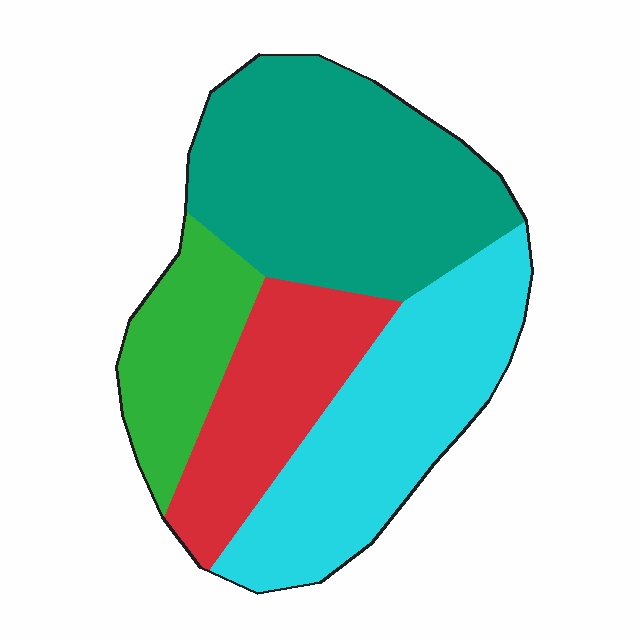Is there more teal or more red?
Teal.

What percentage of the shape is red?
Red takes up between a sixth and a third of the shape.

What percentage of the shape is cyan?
Cyan covers around 30% of the shape.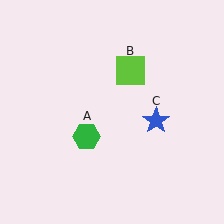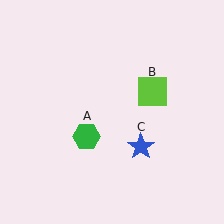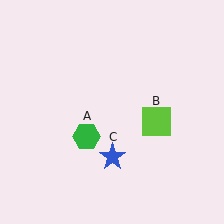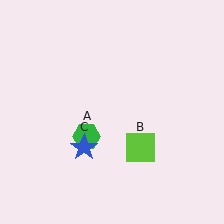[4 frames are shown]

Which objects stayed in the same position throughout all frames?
Green hexagon (object A) remained stationary.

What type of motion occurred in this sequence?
The lime square (object B), blue star (object C) rotated clockwise around the center of the scene.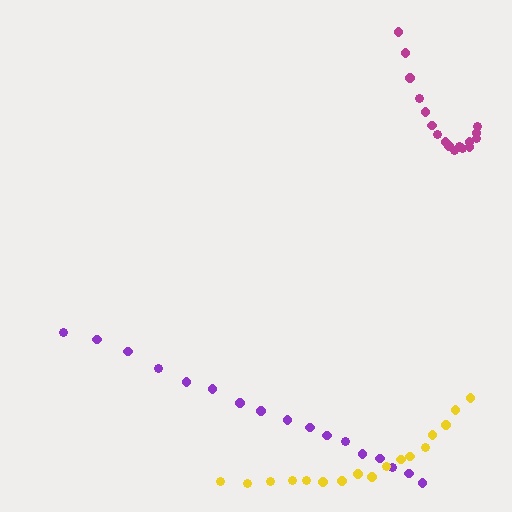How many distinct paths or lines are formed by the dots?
There are 3 distinct paths.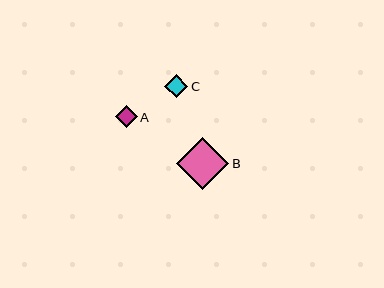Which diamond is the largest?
Diamond B is the largest with a size of approximately 52 pixels.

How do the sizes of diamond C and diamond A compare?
Diamond C and diamond A are approximately the same size.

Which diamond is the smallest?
Diamond A is the smallest with a size of approximately 22 pixels.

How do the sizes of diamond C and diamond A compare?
Diamond C and diamond A are approximately the same size.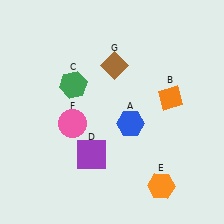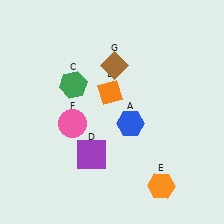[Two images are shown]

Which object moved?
The orange diamond (B) moved left.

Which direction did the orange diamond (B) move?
The orange diamond (B) moved left.